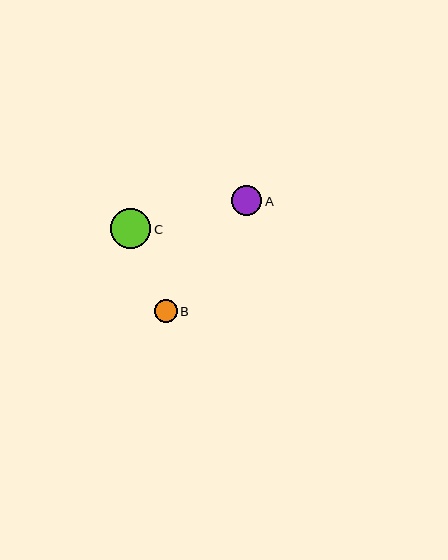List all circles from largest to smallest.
From largest to smallest: C, A, B.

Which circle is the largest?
Circle C is the largest with a size of approximately 40 pixels.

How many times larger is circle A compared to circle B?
Circle A is approximately 1.3 times the size of circle B.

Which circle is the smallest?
Circle B is the smallest with a size of approximately 23 pixels.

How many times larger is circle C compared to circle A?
Circle C is approximately 1.3 times the size of circle A.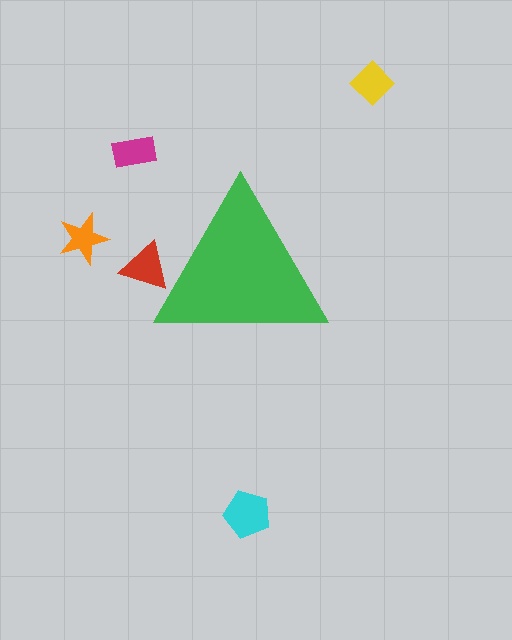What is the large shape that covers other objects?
A green triangle.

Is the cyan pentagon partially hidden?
No, the cyan pentagon is fully visible.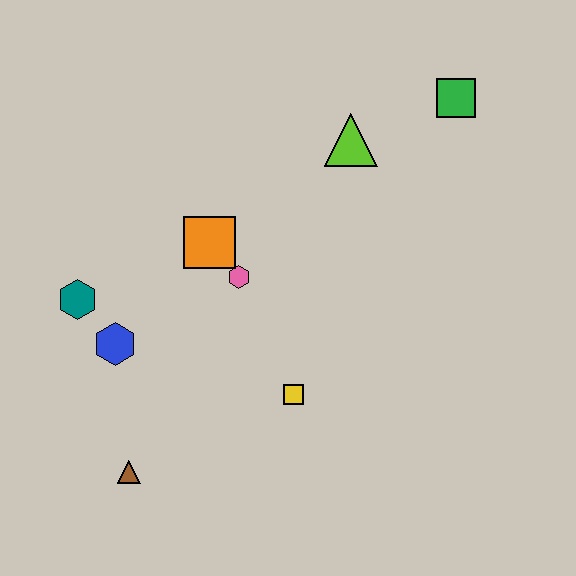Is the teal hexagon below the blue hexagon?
No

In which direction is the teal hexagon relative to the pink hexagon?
The teal hexagon is to the left of the pink hexagon.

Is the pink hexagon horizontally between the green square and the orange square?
Yes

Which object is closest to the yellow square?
The pink hexagon is closest to the yellow square.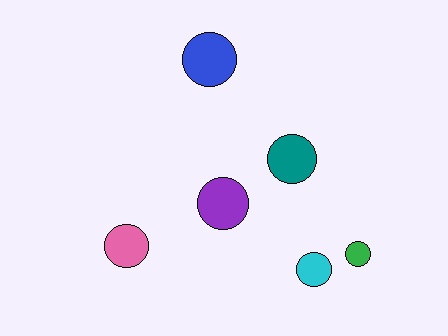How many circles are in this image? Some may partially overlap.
There are 6 circles.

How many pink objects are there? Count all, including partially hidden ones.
There is 1 pink object.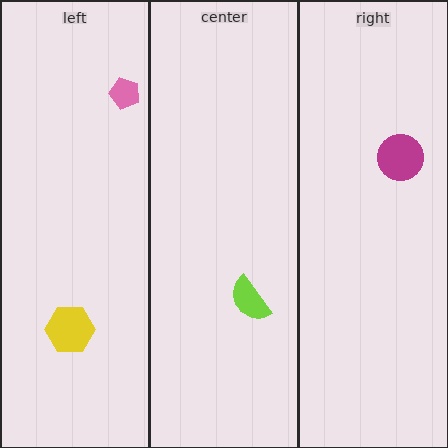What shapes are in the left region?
The yellow hexagon, the pink pentagon.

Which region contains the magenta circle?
The right region.